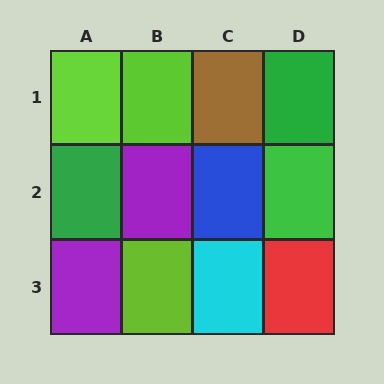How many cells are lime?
3 cells are lime.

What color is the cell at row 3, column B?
Lime.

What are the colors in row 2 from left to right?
Green, purple, blue, green.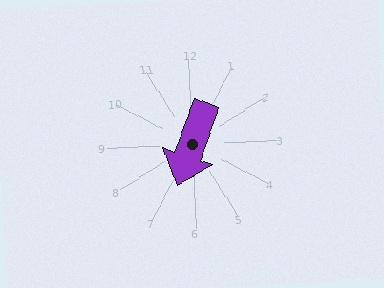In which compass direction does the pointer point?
South.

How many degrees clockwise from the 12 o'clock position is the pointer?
Approximately 202 degrees.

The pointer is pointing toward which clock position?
Roughly 7 o'clock.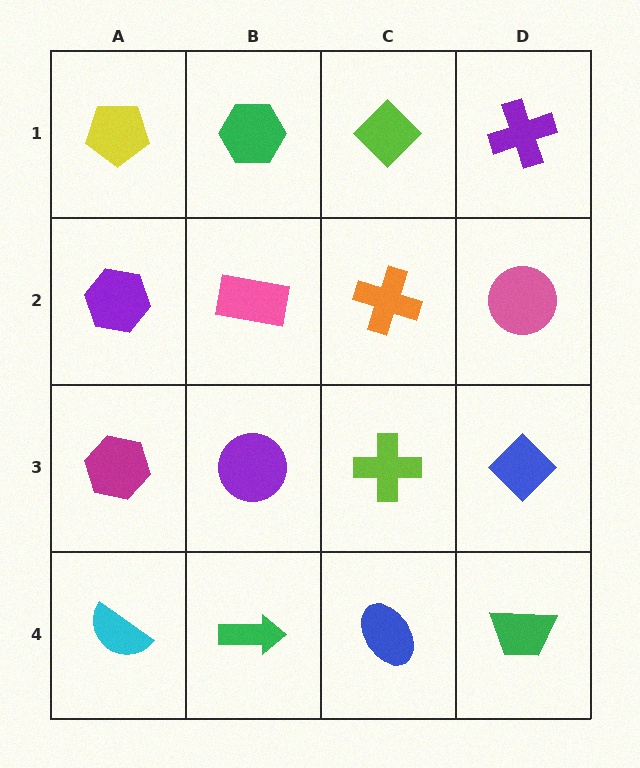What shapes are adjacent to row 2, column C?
A lime diamond (row 1, column C), a lime cross (row 3, column C), a pink rectangle (row 2, column B), a pink circle (row 2, column D).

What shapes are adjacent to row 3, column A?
A purple hexagon (row 2, column A), a cyan semicircle (row 4, column A), a purple circle (row 3, column B).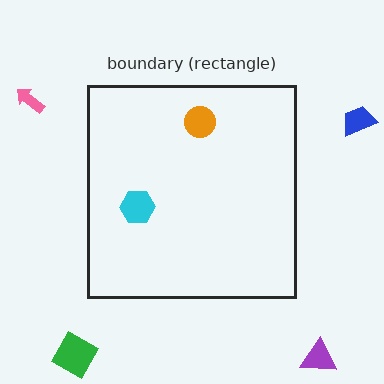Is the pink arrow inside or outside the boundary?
Outside.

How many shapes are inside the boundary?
2 inside, 4 outside.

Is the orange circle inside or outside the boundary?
Inside.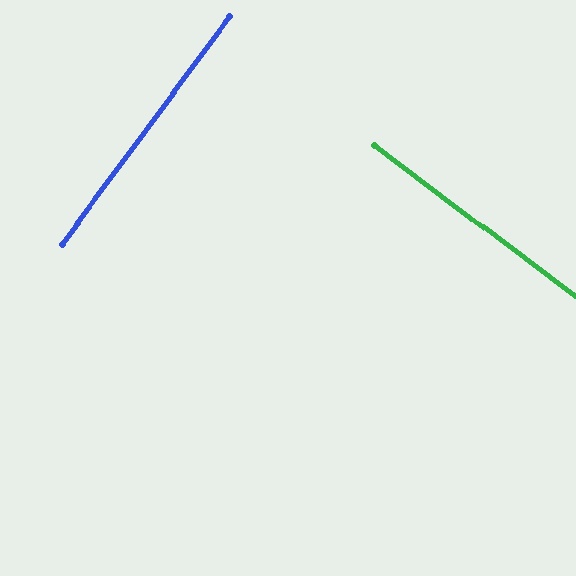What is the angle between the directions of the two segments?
Approximately 90 degrees.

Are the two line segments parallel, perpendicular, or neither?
Perpendicular — they meet at approximately 90°.